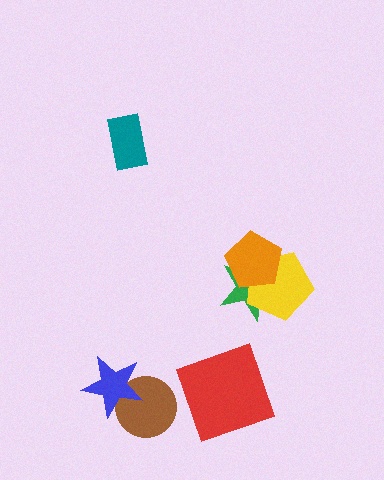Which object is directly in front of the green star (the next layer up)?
The yellow pentagon is directly in front of the green star.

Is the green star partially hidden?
Yes, it is partially covered by another shape.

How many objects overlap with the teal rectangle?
0 objects overlap with the teal rectangle.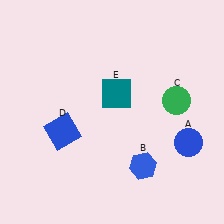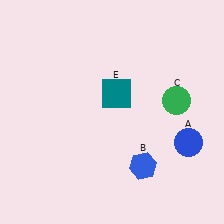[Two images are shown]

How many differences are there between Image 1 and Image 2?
There is 1 difference between the two images.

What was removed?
The blue square (D) was removed in Image 2.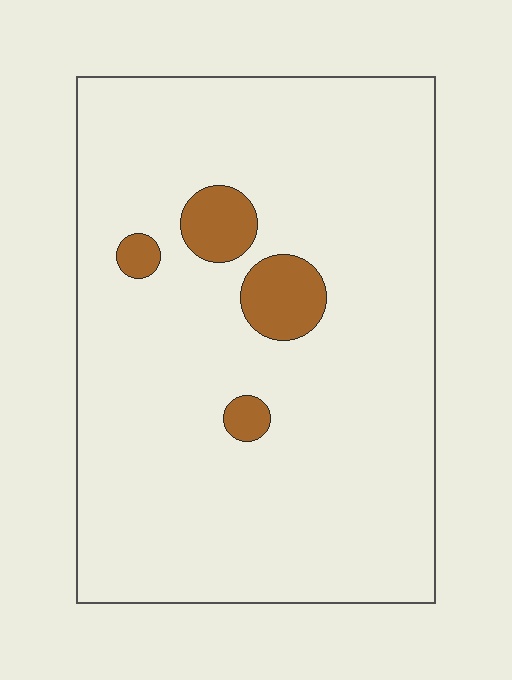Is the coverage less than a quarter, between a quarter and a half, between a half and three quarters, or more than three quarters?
Less than a quarter.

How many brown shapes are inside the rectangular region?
4.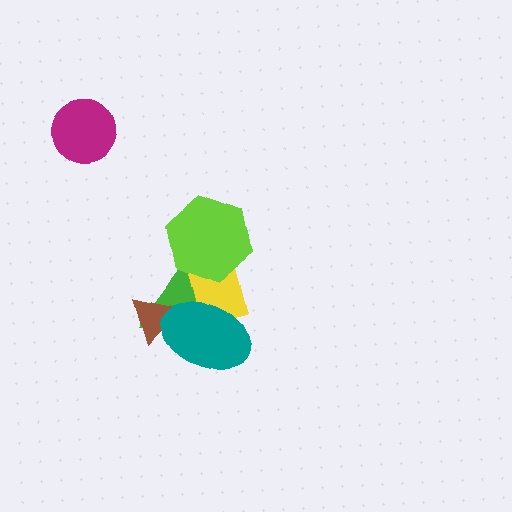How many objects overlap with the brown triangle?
2 objects overlap with the brown triangle.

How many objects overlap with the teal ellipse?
3 objects overlap with the teal ellipse.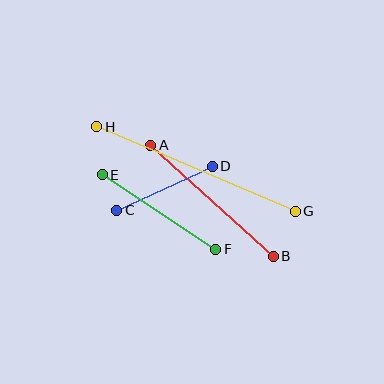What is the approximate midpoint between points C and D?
The midpoint is at approximately (165, 188) pixels.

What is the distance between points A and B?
The distance is approximately 165 pixels.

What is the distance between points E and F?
The distance is approximately 136 pixels.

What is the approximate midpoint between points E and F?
The midpoint is at approximately (159, 212) pixels.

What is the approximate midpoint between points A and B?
The midpoint is at approximately (212, 201) pixels.